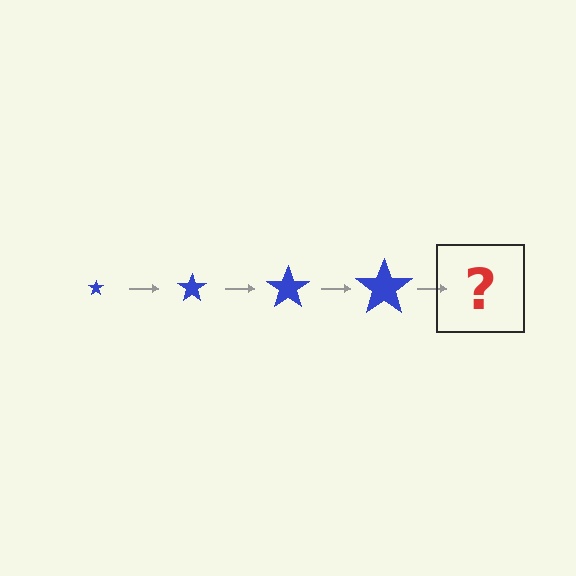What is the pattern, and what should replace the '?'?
The pattern is that the star gets progressively larger each step. The '?' should be a blue star, larger than the previous one.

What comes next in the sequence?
The next element should be a blue star, larger than the previous one.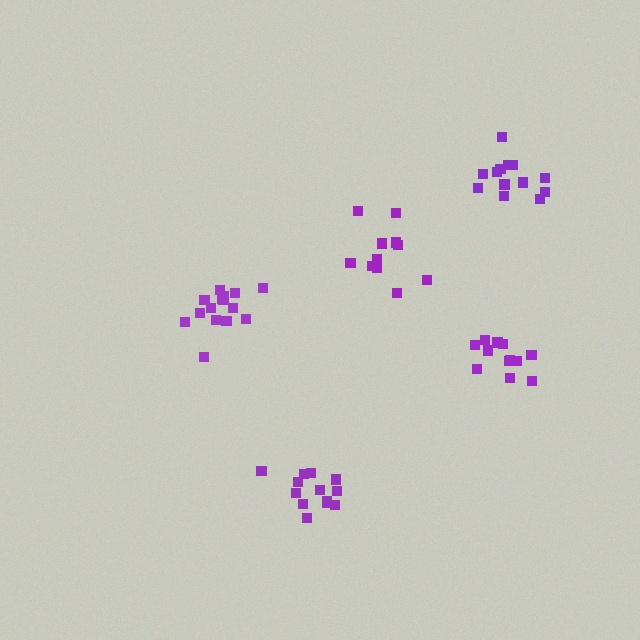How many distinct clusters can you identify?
There are 5 distinct clusters.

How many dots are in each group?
Group 1: 11 dots, Group 2: 12 dots, Group 3: 13 dots, Group 4: 15 dots, Group 5: 13 dots (64 total).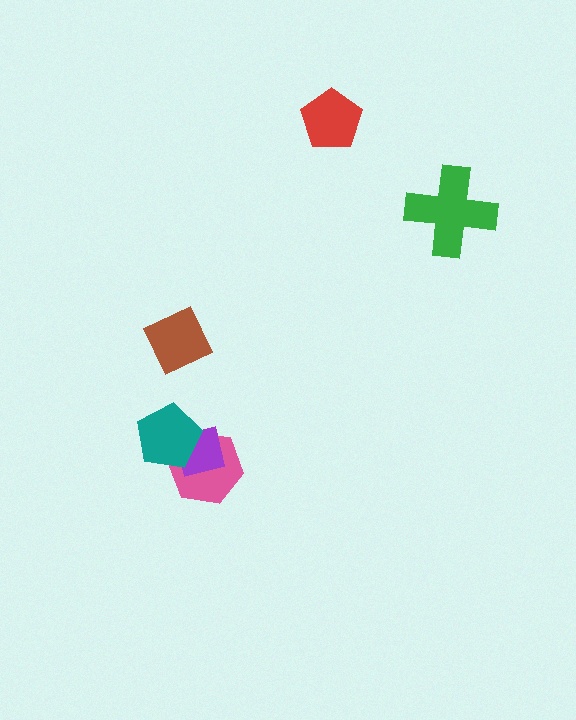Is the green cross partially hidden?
No, no other shape covers it.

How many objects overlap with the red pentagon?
0 objects overlap with the red pentagon.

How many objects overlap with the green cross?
0 objects overlap with the green cross.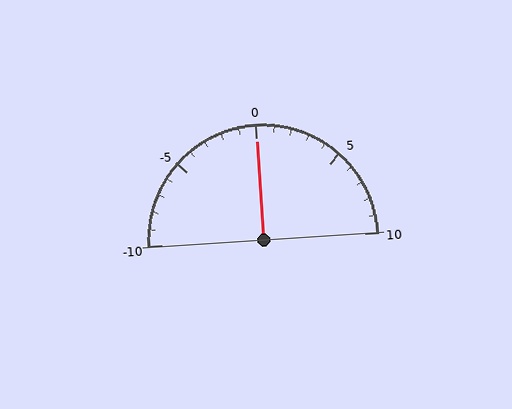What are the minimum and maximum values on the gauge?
The gauge ranges from -10 to 10.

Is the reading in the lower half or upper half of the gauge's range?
The reading is in the upper half of the range (-10 to 10).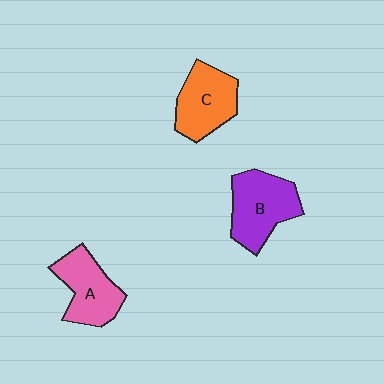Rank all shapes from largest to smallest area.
From largest to smallest: B (purple), C (orange), A (pink).